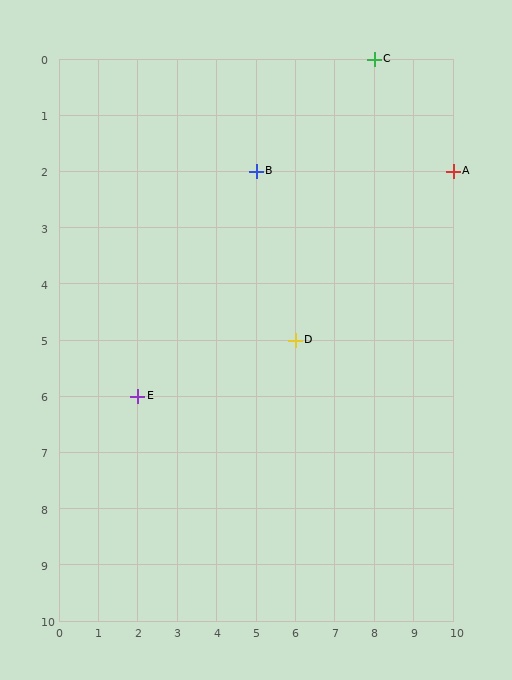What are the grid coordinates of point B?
Point B is at grid coordinates (5, 2).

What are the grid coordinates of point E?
Point E is at grid coordinates (2, 6).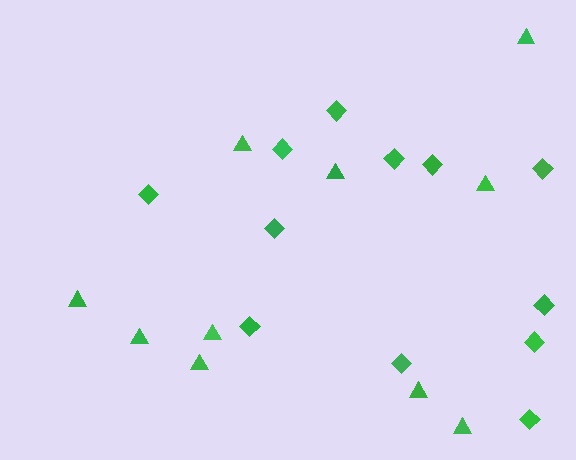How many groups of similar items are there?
There are 2 groups: one group of triangles (10) and one group of diamonds (12).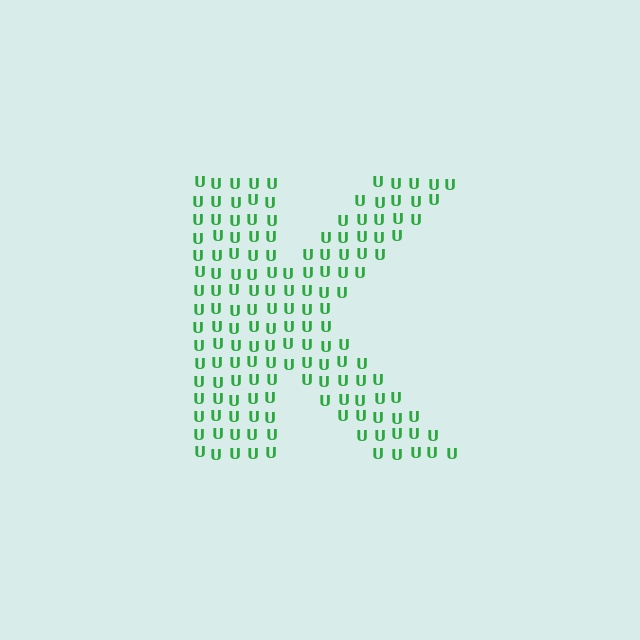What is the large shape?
The large shape is the letter K.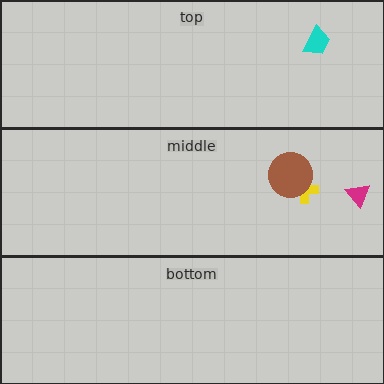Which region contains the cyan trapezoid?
The top region.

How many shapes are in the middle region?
3.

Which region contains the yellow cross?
The middle region.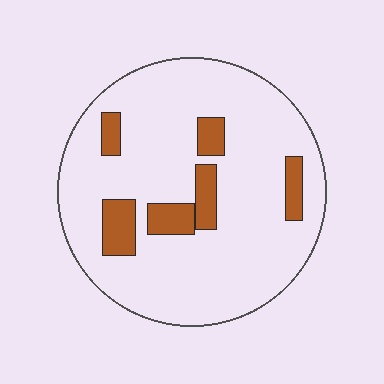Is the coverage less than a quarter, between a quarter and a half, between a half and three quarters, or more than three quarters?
Less than a quarter.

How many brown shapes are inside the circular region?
6.